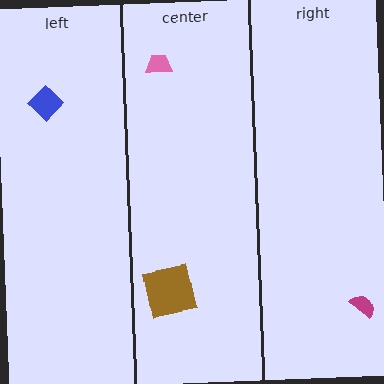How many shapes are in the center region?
2.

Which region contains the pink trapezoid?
The center region.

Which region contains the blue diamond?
The left region.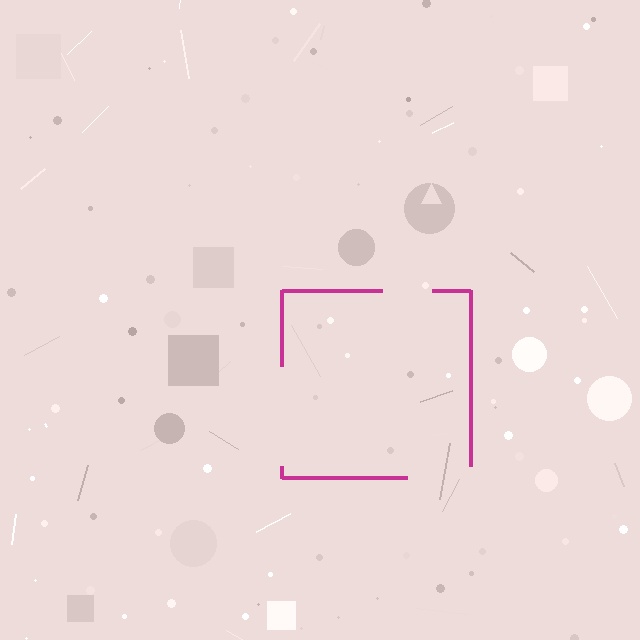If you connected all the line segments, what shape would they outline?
They would outline a square.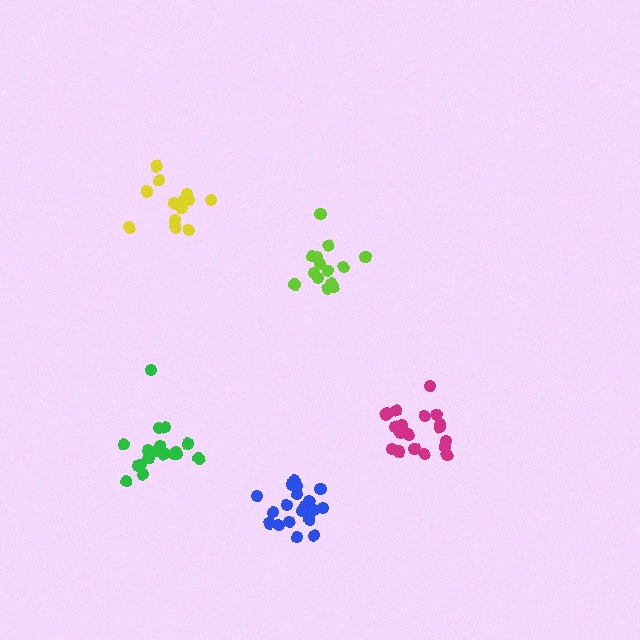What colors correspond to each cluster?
The clusters are colored: lime, yellow, green, blue, magenta.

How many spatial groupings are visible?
There are 5 spatial groupings.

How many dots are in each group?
Group 1: 15 dots, Group 2: 15 dots, Group 3: 18 dots, Group 4: 19 dots, Group 5: 20 dots (87 total).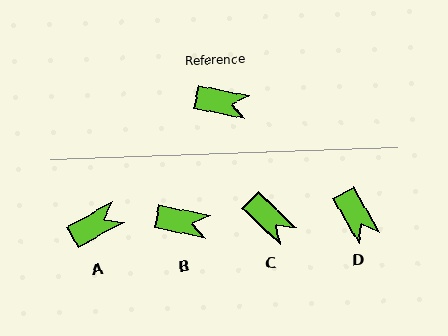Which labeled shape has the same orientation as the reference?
B.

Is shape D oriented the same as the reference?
No, it is off by about 48 degrees.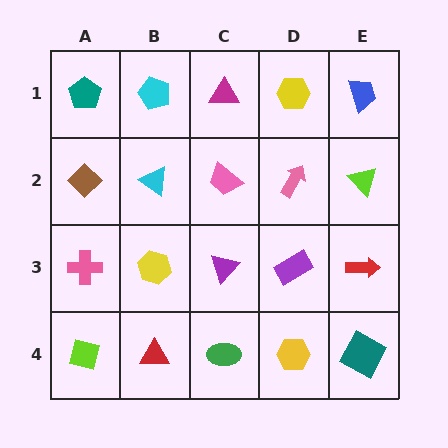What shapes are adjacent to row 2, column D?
A yellow hexagon (row 1, column D), a purple rectangle (row 3, column D), a pink trapezoid (row 2, column C), a lime triangle (row 2, column E).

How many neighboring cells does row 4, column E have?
2.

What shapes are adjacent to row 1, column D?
A pink arrow (row 2, column D), a magenta triangle (row 1, column C), a blue trapezoid (row 1, column E).